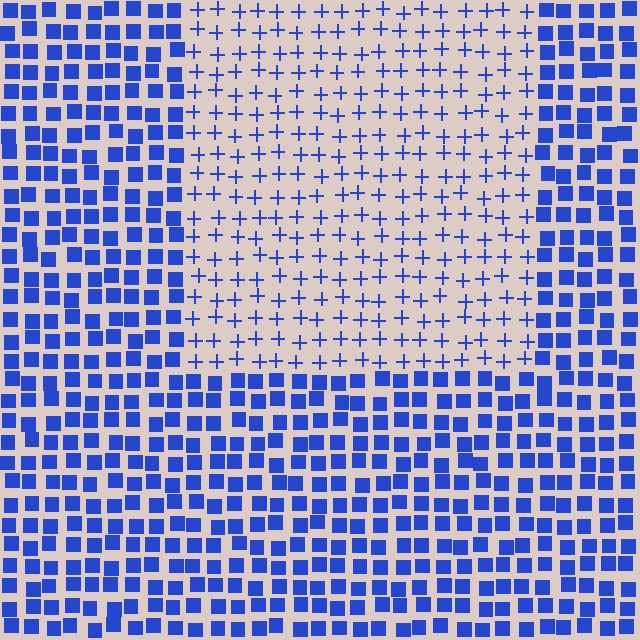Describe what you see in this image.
The image is filled with small blue elements arranged in a uniform grid. A rectangle-shaped region contains plus signs, while the surrounding area contains squares. The boundary is defined purely by the change in element shape.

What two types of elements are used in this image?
The image uses plus signs inside the rectangle region and squares outside it.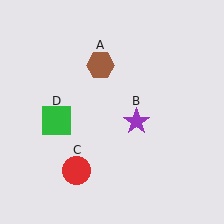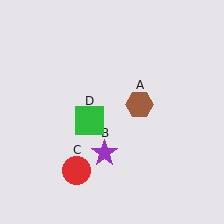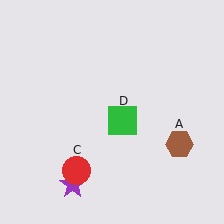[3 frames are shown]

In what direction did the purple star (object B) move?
The purple star (object B) moved down and to the left.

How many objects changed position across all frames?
3 objects changed position: brown hexagon (object A), purple star (object B), green square (object D).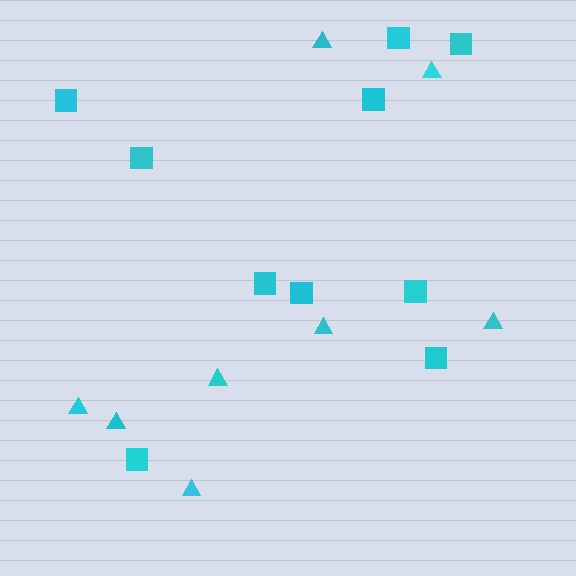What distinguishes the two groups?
There are 2 groups: one group of squares (10) and one group of triangles (8).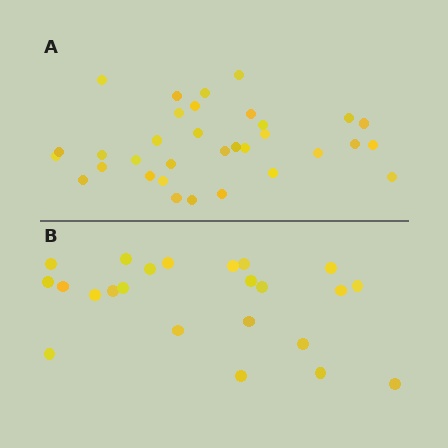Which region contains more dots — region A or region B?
Region A (the top region) has more dots.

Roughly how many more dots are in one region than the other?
Region A has roughly 10 or so more dots than region B.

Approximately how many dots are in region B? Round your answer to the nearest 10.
About 20 dots. (The exact count is 23, which rounds to 20.)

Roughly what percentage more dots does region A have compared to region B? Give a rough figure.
About 45% more.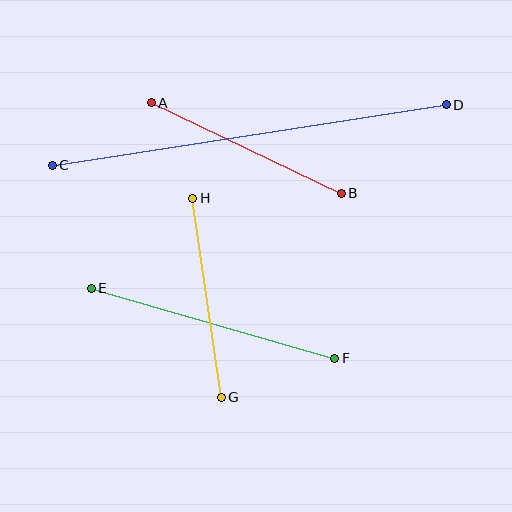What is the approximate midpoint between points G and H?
The midpoint is at approximately (207, 298) pixels.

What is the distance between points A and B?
The distance is approximately 210 pixels.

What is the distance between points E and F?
The distance is approximately 254 pixels.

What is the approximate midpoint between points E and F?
The midpoint is at approximately (213, 323) pixels.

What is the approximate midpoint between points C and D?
The midpoint is at approximately (249, 135) pixels.